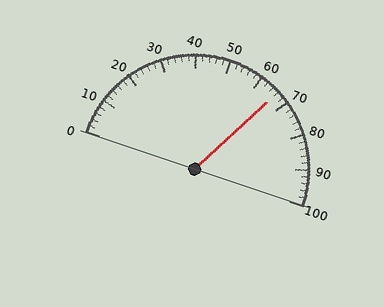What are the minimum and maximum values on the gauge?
The gauge ranges from 0 to 100.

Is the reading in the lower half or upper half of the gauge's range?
The reading is in the upper half of the range (0 to 100).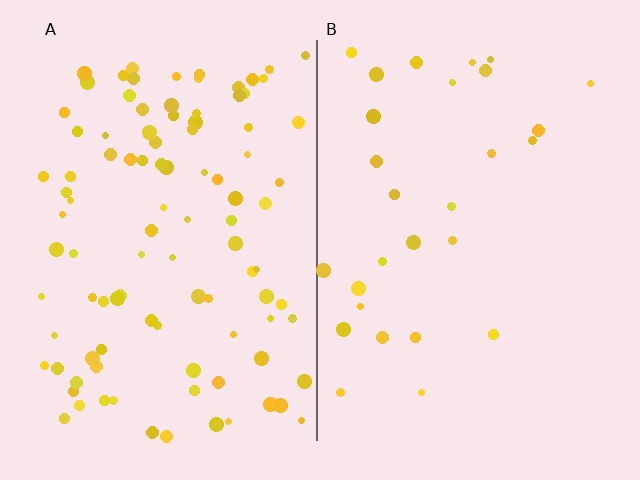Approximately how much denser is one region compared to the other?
Approximately 3.6× — region A over region B.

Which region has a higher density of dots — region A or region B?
A (the left).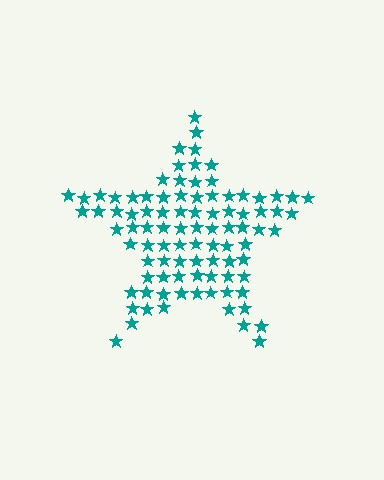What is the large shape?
The large shape is a star.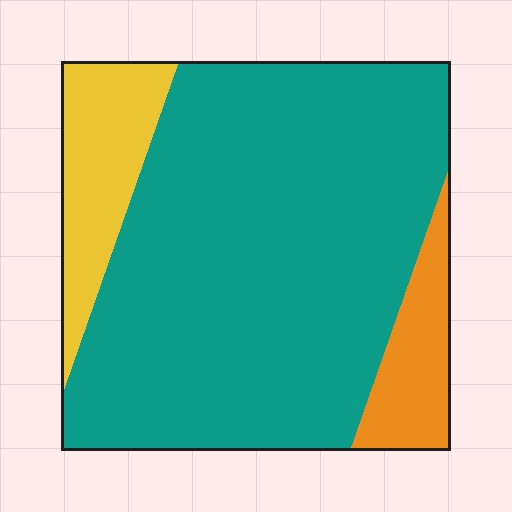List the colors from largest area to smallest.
From largest to smallest: teal, yellow, orange.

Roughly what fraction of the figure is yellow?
Yellow covers 13% of the figure.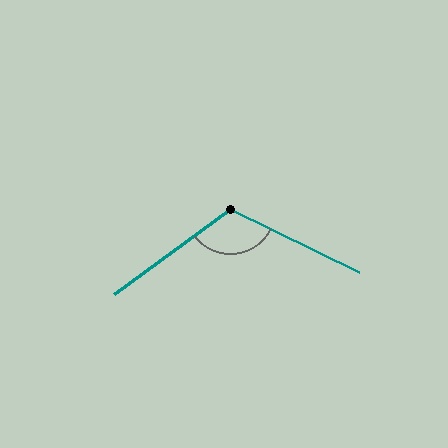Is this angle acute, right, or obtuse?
It is obtuse.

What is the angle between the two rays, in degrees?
Approximately 118 degrees.